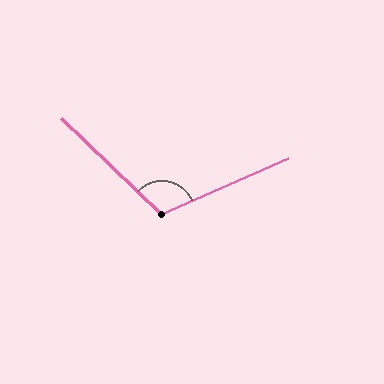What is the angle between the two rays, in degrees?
Approximately 113 degrees.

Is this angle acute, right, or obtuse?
It is obtuse.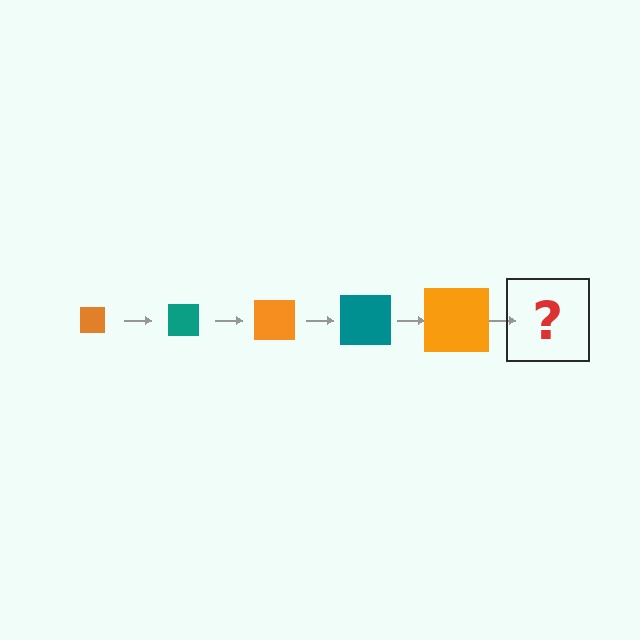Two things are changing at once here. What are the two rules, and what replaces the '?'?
The two rules are that the square grows larger each step and the color cycles through orange and teal. The '?' should be a teal square, larger than the previous one.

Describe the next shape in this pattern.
It should be a teal square, larger than the previous one.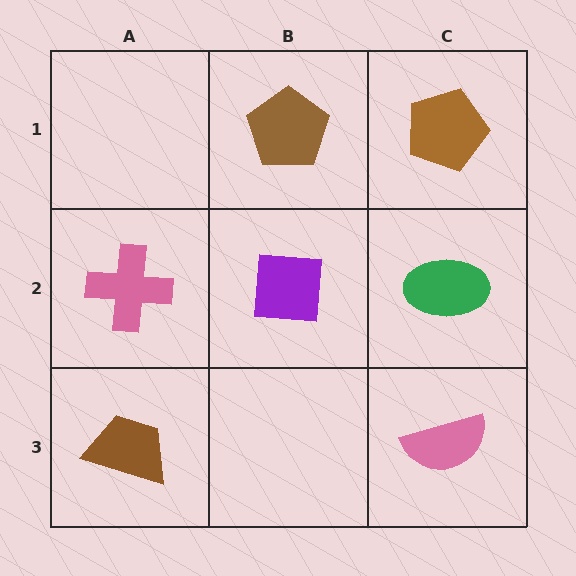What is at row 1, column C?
A brown pentagon.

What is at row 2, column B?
A purple square.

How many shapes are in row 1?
2 shapes.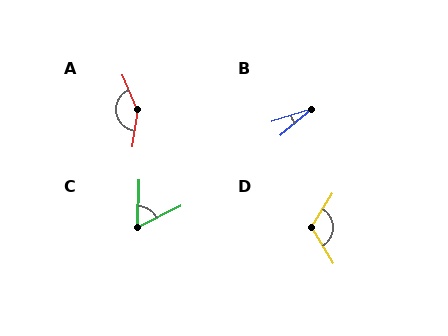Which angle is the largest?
A, at approximately 149 degrees.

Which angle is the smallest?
B, at approximately 22 degrees.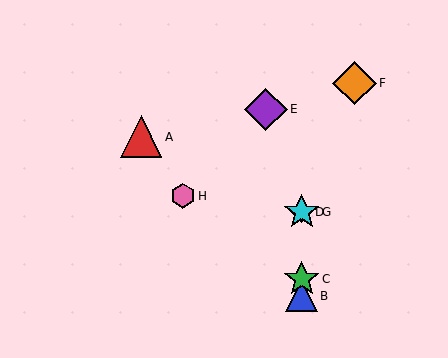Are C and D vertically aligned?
Yes, both are at x≈302.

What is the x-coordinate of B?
Object B is at x≈302.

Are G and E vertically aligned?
No, G is at x≈302 and E is at x≈266.